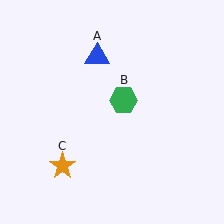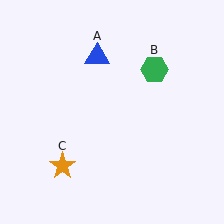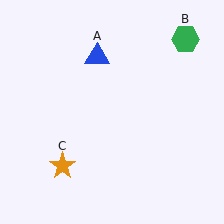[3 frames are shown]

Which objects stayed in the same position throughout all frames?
Blue triangle (object A) and orange star (object C) remained stationary.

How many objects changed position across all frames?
1 object changed position: green hexagon (object B).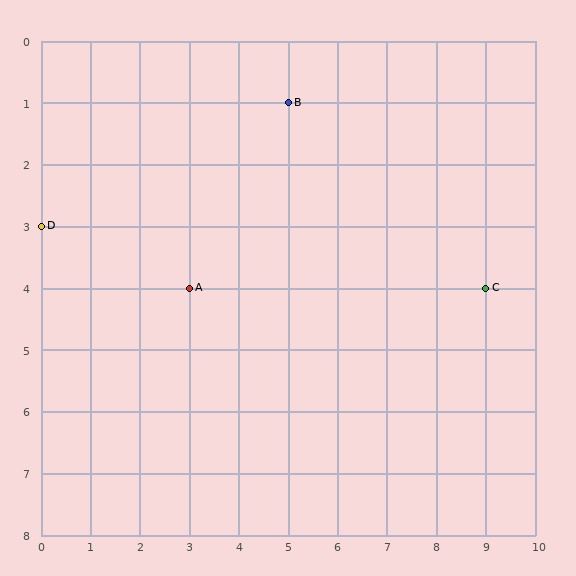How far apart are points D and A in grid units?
Points D and A are 3 columns and 1 row apart (about 3.2 grid units diagonally).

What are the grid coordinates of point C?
Point C is at grid coordinates (9, 4).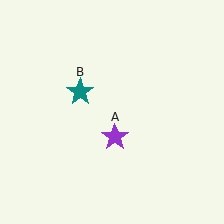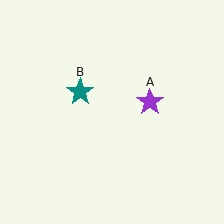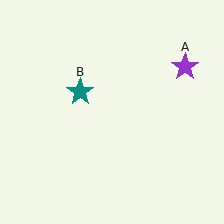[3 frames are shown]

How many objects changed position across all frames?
1 object changed position: purple star (object A).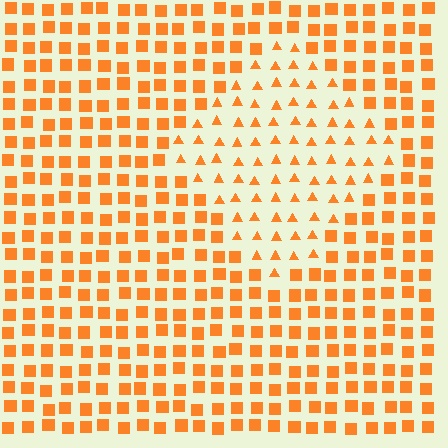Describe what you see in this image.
The image is filled with small orange elements arranged in a uniform grid. A diamond-shaped region contains triangles, while the surrounding area contains squares. The boundary is defined purely by the change in element shape.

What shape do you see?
I see a diamond.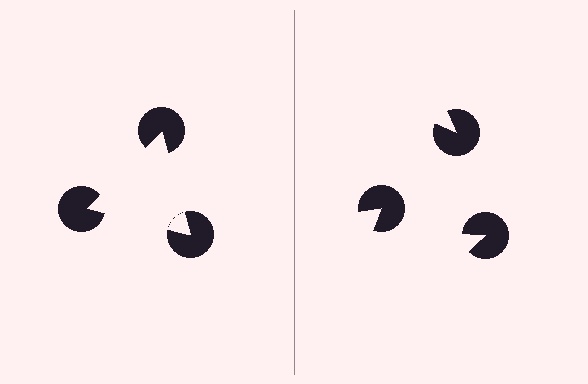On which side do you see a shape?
An illusory triangle appears on the left side. On the right side the wedge cuts are rotated, so no coherent shape forms.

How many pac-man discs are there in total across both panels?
6 — 3 on each side.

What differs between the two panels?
The pac-man discs are positioned identically on both sides; only the wedge orientations differ. On the left they align to a triangle; on the right they are misaligned.